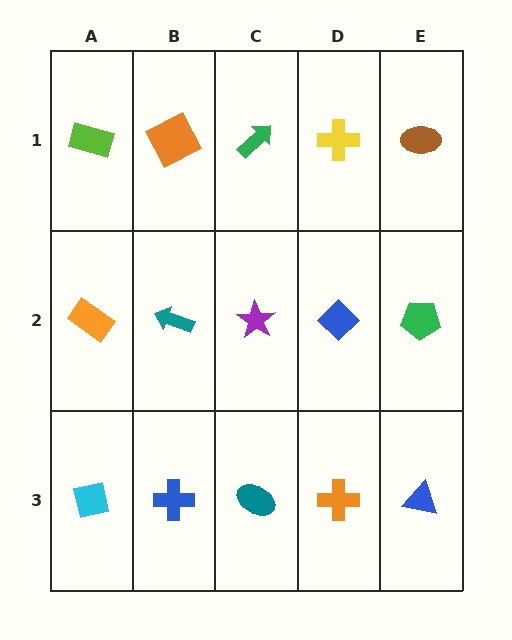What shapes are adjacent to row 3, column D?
A blue diamond (row 2, column D), a teal ellipse (row 3, column C), a blue triangle (row 3, column E).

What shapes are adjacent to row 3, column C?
A purple star (row 2, column C), a blue cross (row 3, column B), an orange cross (row 3, column D).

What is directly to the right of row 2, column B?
A purple star.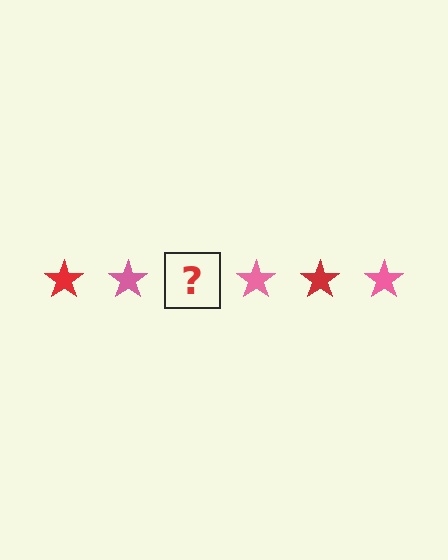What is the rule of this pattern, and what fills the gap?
The rule is that the pattern cycles through red, pink stars. The gap should be filled with a red star.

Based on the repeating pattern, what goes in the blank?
The blank should be a red star.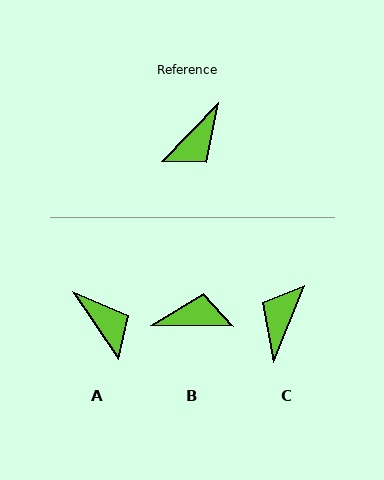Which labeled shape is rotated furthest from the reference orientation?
C, about 158 degrees away.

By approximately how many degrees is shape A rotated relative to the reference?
Approximately 78 degrees counter-clockwise.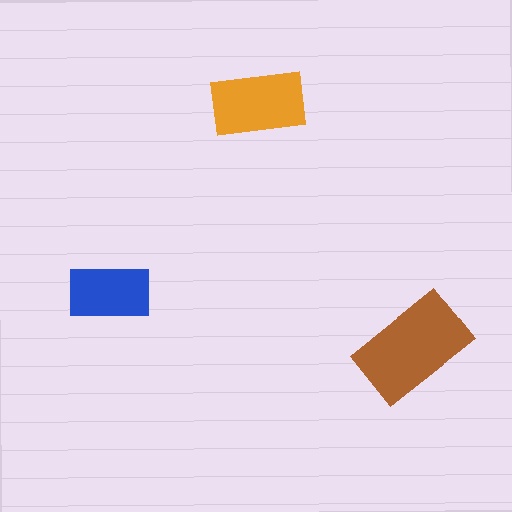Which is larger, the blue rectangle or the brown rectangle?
The brown one.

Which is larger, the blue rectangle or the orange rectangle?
The orange one.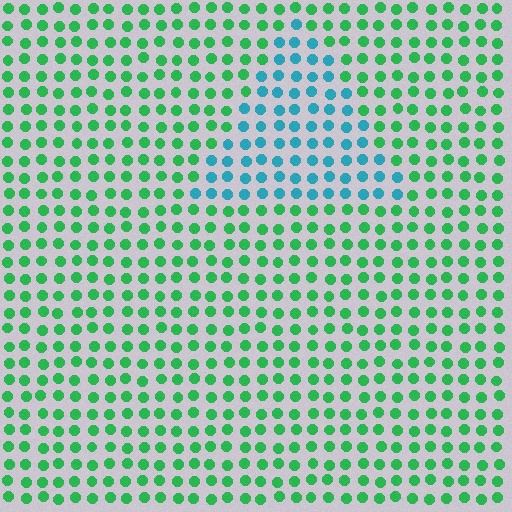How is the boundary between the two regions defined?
The boundary is defined purely by a slight shift in hue (about 51 degrees). Spacing, size, and orientation are identical on both sides.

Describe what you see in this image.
The image is filled with small green elements in a uniform arrangement. A triangle-shaped region is visible where the elements are tinted to a slightly different hue, forming a subtle color boundary.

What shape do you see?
I see a triangle.